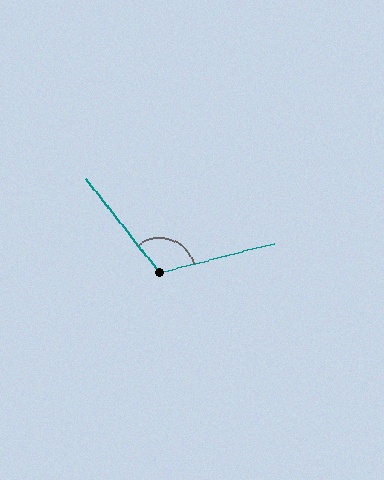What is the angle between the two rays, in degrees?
Approximately 113 degrees.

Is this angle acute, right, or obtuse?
It is obtuse.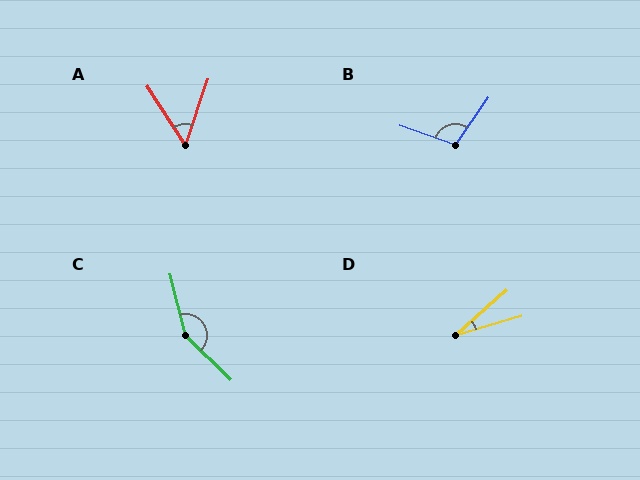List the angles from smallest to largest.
D (25°), A (51°), B (105°), C (148°).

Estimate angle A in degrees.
Approximately 51 degrees.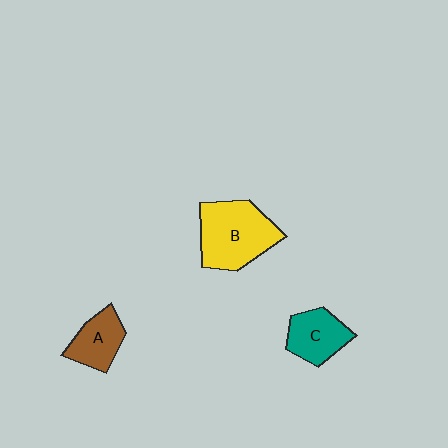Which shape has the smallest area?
Shape A (brown).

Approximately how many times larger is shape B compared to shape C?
Approximately 1.7 times.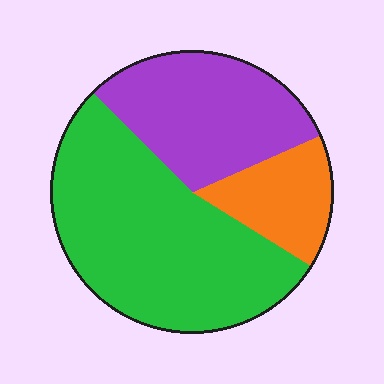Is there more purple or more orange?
Purple.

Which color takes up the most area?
Green, at roughly 55%.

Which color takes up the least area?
Orange, at roughly 15%.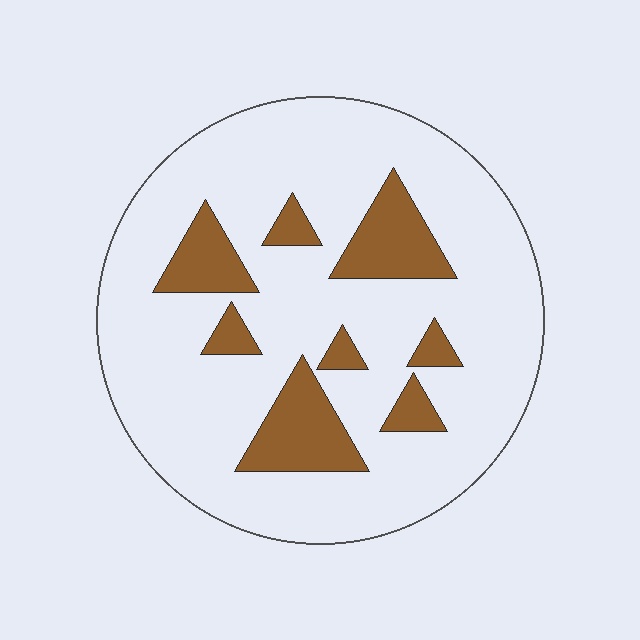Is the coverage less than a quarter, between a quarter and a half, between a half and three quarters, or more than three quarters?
Less than a quarter.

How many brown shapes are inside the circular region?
8.